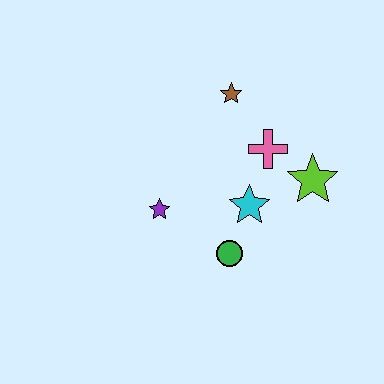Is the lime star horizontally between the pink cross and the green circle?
No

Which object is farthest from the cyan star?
The brown star is farthest from the cyan star.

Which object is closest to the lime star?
The pink cross is closest to the lime star.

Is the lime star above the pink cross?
No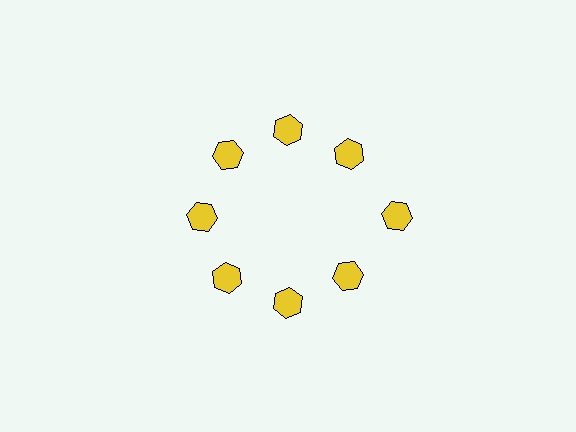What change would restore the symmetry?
The symmetry would be restored by moving it inward, back onto the ring so that all 8 hexagons sit at equal angles and equal distance from the center.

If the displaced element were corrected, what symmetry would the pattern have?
It would have 8-fold rotational symmetry — the pattern would map onto itself every 45 degrees.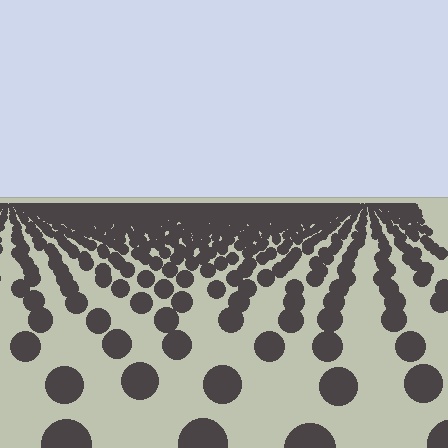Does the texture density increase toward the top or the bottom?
Density increases toward the top.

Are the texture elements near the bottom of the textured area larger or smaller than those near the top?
Larger. Near the bottom, elements are closer to the viewer and appear at a bigger on-screen size.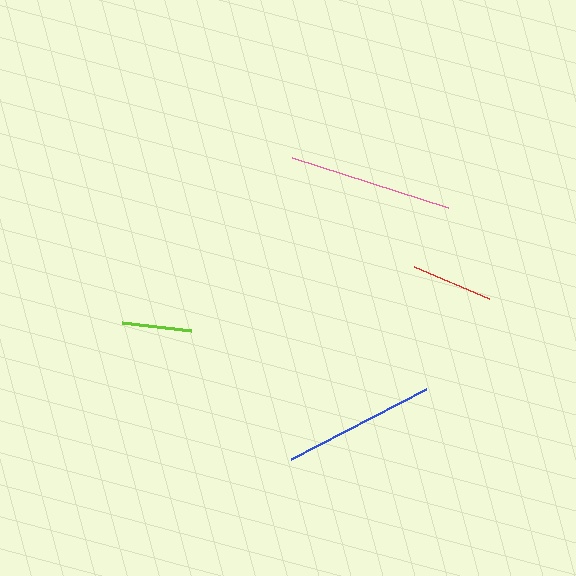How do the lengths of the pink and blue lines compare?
The pink and blue lines are approximately the same length.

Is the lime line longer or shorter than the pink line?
The pink line is longer than the lime line.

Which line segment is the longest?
The pink line is the longest at approximately 164 pixels.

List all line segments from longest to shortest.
From longest to shortest: pink, blue, red, lime.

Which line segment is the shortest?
The lime line is the shortest at approximately 69 pixels.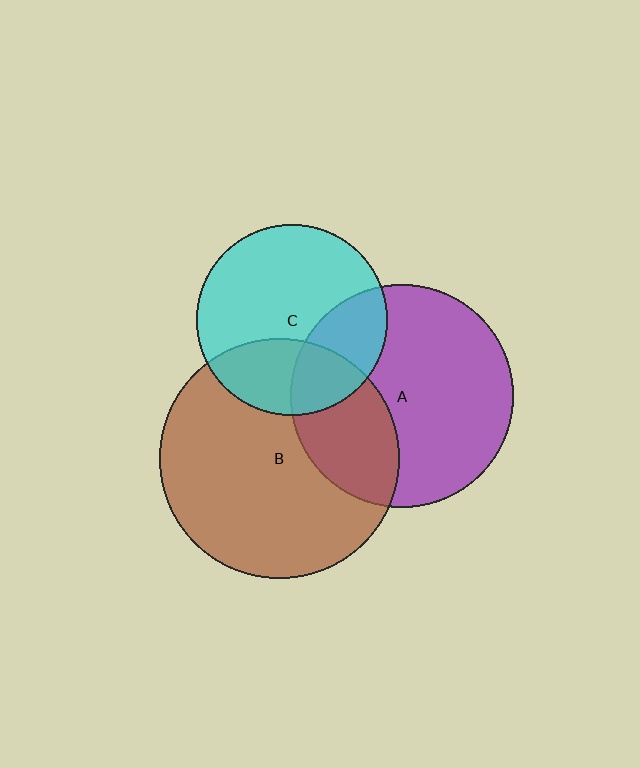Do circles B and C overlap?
Yes.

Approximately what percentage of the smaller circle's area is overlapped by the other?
Approximately 30%.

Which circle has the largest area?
Circle B (brown).